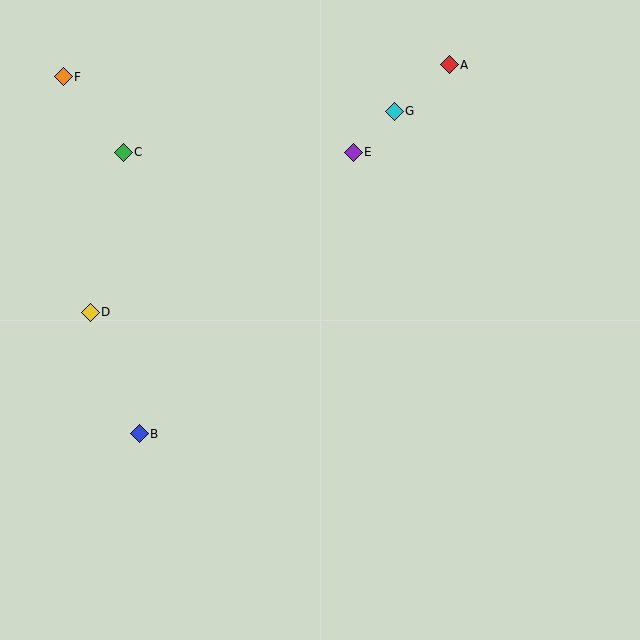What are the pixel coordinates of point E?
Point E is at (353, 152).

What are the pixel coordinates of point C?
Point C is at (123, 152).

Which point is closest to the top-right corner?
Point A is closest to the top-right corner.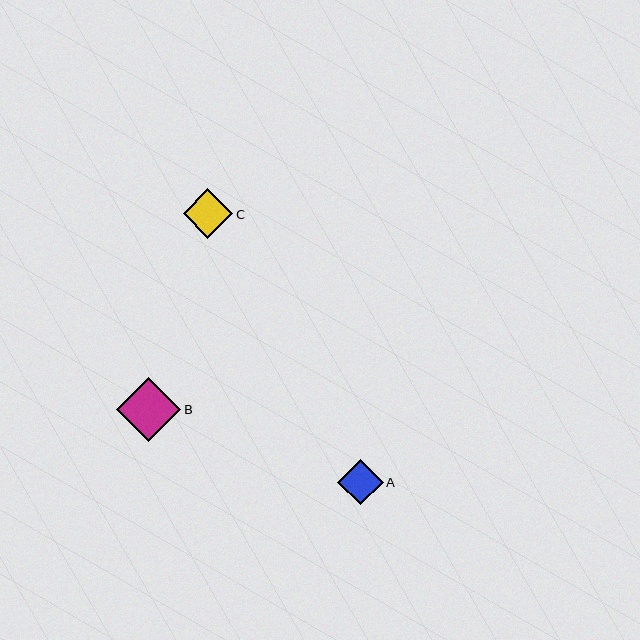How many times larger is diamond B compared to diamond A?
Diamond B is approximately 1.4 times the size of diamond A.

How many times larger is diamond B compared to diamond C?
Diamond B is approximately 1.3 times the size of diamond C.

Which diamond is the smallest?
Diamond A is the smallest with a size of approximately 45 pixels.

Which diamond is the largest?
Diamond B is the largest with a size of approximately 64 pixels.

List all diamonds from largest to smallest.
From largest to smallest: B, C, A.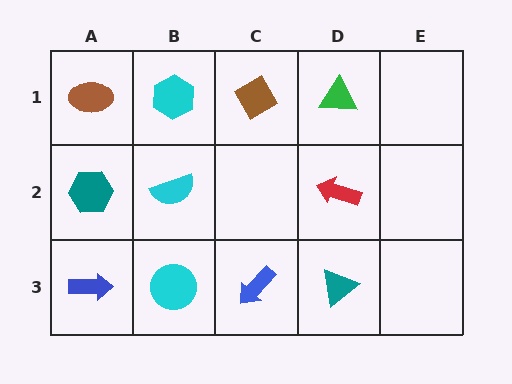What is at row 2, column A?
A teal hexagon.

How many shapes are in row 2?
3 shapes.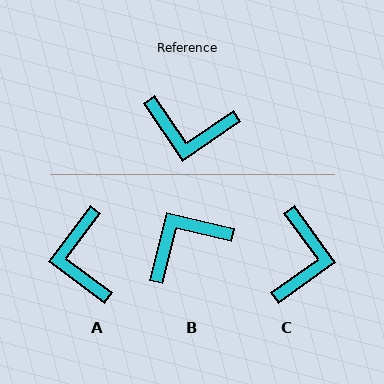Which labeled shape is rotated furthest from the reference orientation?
B, about 138 degrees away.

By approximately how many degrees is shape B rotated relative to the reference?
Approximately 138 degrees clockwise.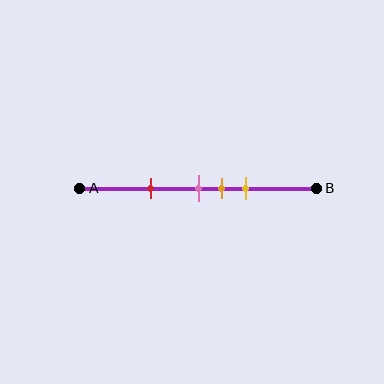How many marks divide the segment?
There are 4 marks dividing the segment.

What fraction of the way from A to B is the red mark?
The red mark is approximately 30% (0.3) of the way from A to B.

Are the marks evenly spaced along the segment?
No, the marks are not evenly spaced.